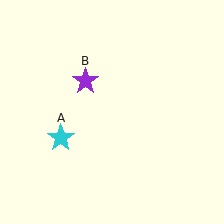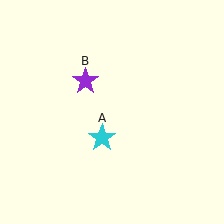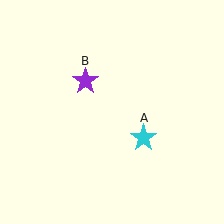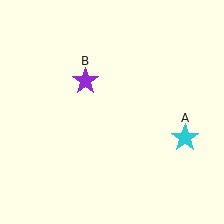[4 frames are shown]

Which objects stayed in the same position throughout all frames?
Purple star (object B) remained stationary.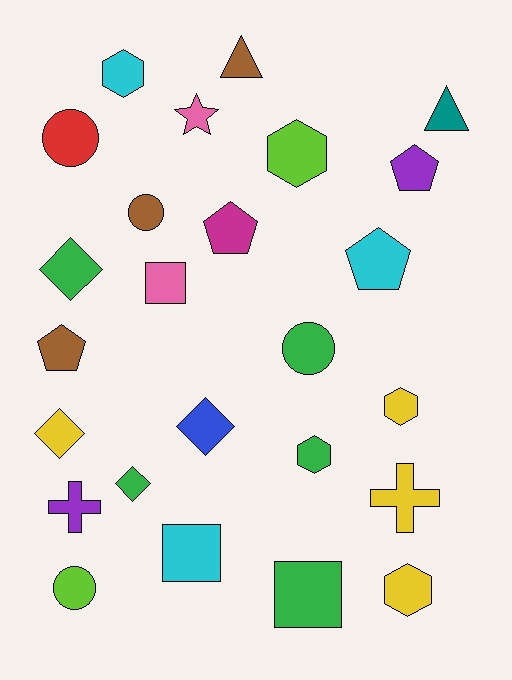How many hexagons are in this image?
There are 5 hexagons.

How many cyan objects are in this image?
There are 3 cyan objects.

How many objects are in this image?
There are 25 objects.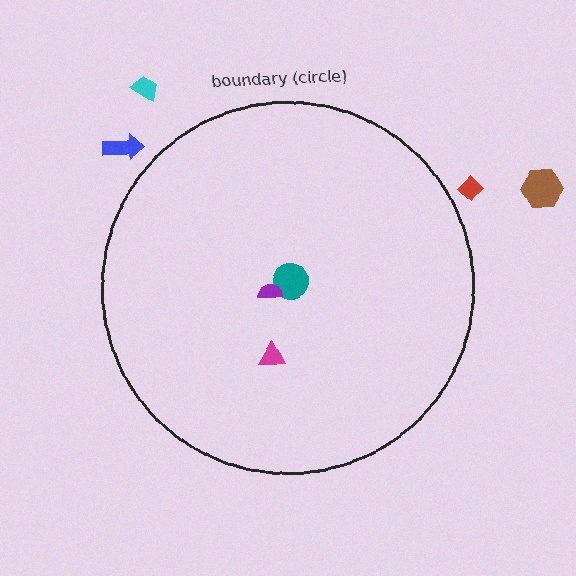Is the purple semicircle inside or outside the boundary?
Inside.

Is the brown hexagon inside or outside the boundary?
Outside.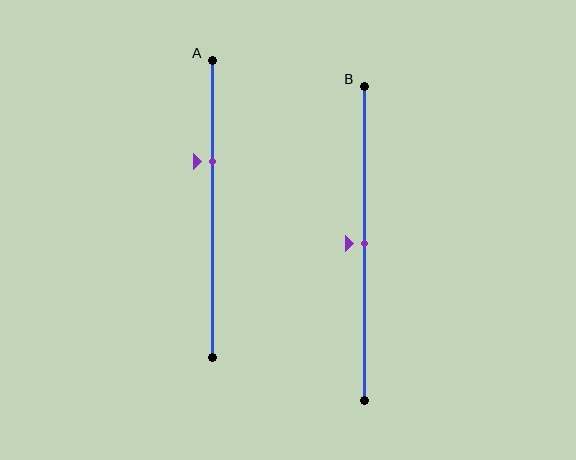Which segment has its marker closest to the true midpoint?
Segment B has its marker closest to the true midpoint.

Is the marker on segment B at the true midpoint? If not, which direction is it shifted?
Yes, the marker on segment B is at the true midpoint.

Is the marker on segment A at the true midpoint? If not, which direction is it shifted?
No, the marker on segment A is shifted upward by about 16% of the segment length.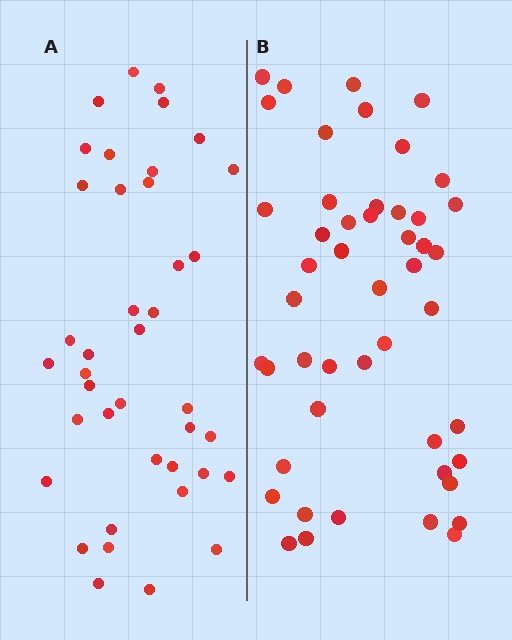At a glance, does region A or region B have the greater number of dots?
Region B (the right region) has more dots.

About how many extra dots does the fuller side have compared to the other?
Region B has roughly 8 or so more dots than region A.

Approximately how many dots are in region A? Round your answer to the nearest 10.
About 40 dots.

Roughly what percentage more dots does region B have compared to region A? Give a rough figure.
About 20% more.